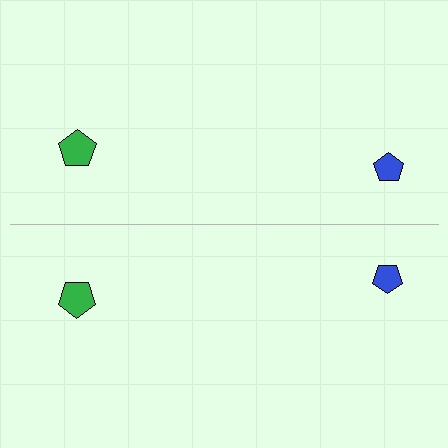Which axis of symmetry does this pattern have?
The pattern has a horizontal axis of symmetry running through the center of the image.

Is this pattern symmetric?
Yes, this pattern has bilateral (reflection) symmetry.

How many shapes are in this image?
There are 4 shapes in this image.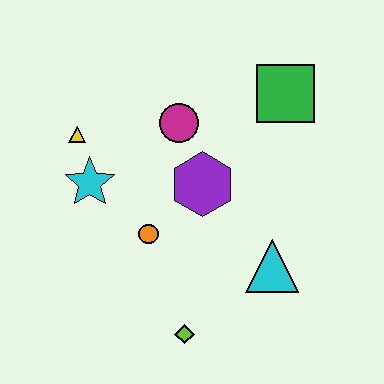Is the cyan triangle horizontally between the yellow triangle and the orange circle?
No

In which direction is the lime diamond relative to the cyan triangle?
The lime diamond is to the left of the cyan triangle.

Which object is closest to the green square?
The magenta circle is closest to the green square.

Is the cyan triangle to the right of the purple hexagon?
Yes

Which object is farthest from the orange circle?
The green square is farthest from the orange circle.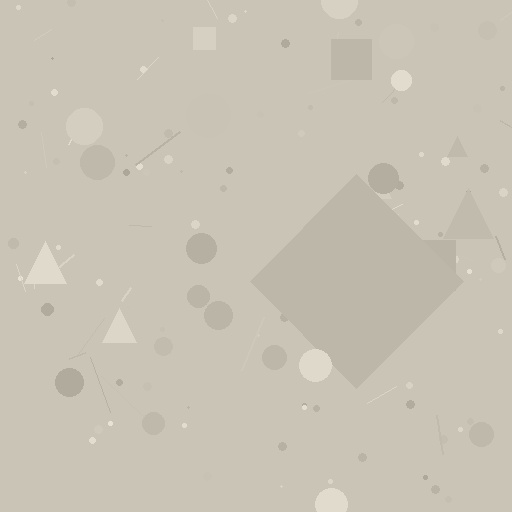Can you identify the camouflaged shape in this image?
The camouflaged shape is a diamond.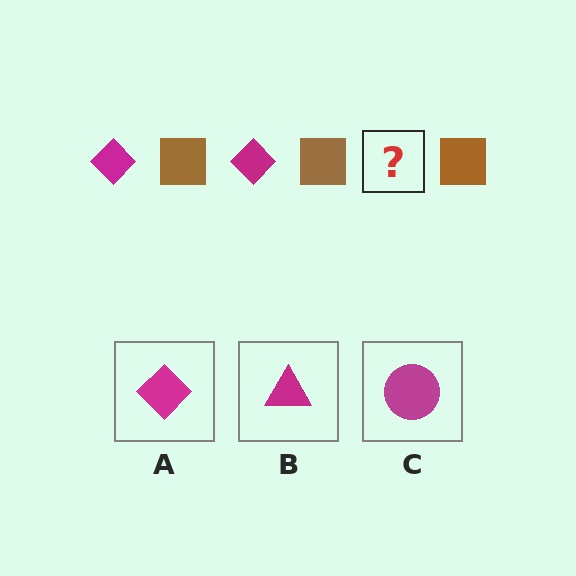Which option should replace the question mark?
Option A.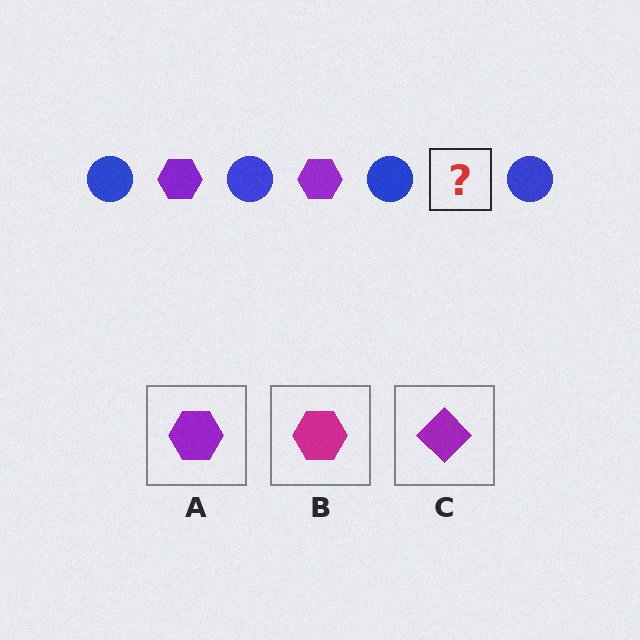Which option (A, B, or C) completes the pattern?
A.